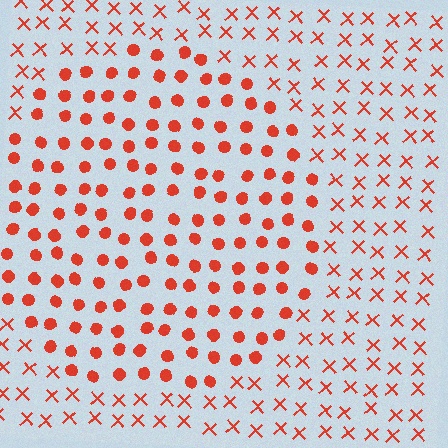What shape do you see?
I see a circle.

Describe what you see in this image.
The image is filled with small red elements arranged in a uniform grid. A circle-shaped region contains circles, while the surrounding area contains X marks. The boundary is defined purely by the change in element shape.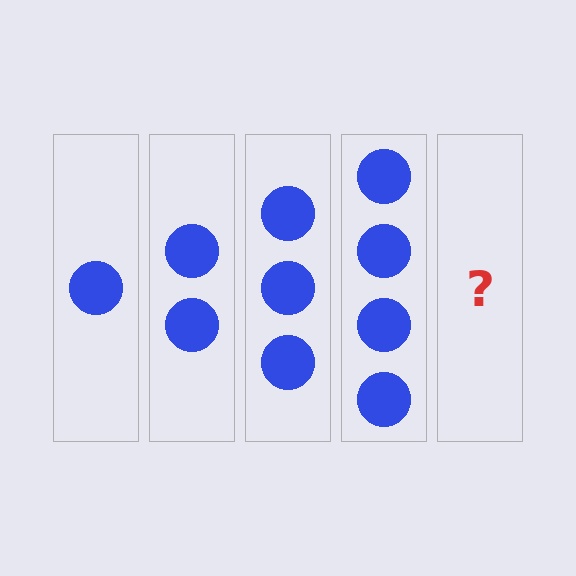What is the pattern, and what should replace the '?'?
The pattern is that each step adds one more circle. The '?' should be 5 circles.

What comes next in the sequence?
The next element should be 5 circles.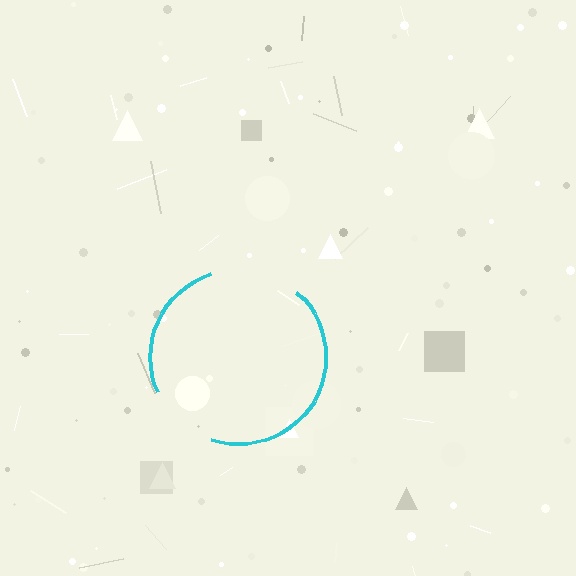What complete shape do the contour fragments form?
The contour fragments form a circle.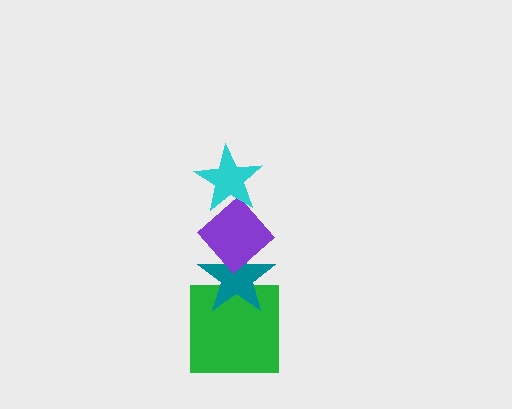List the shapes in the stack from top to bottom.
From top to bottom: the cyan star, the purple diamond, the teal star, the green square.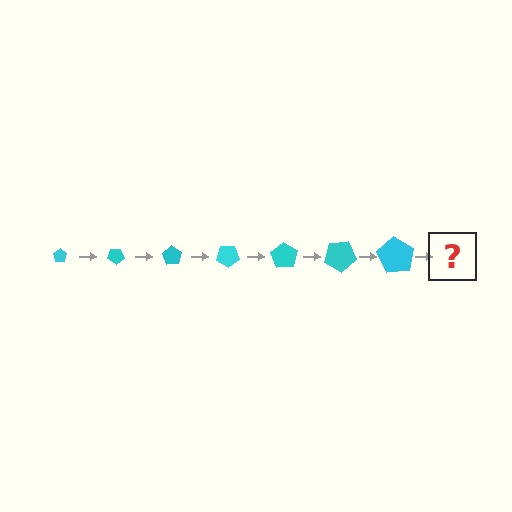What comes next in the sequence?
The next element should be a pentagon, larger than the previous one and rotated 245 degrees from the start.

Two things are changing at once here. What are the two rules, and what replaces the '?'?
The two rules are that the pentagon grows larger each step and it rotates 35 degrees each step. The '?' should be a pentagon, larger than the previous one and rotated 245 degrees from the start.